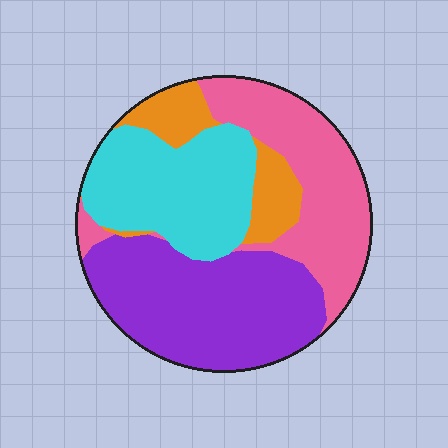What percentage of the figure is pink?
Pink takes up about one quarter (1/4) of the figure.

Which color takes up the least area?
Orange, at roughly 10%.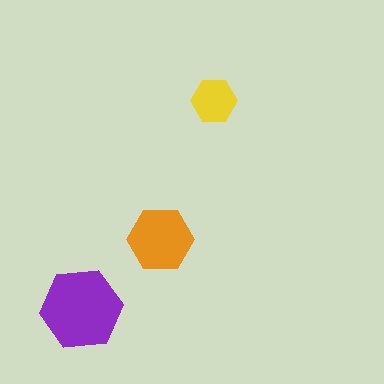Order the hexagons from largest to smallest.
the purple one, the orange one, the yellow one.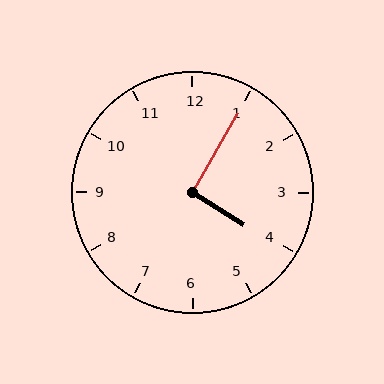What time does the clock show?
4:05.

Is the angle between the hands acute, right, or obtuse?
It is right.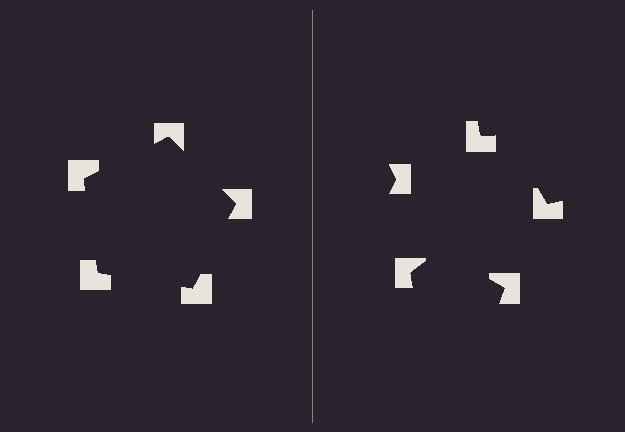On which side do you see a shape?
An illusory pentagon appears on the left side. On the right side the wedge cuts are rotated, so no coherent shape forms.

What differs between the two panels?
The notched squares are positioned identically on both sides; only the wedge orientations differ. On the left they align to a pentagon; on the right they are misaligned.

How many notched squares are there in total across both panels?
10 — 5 on each side.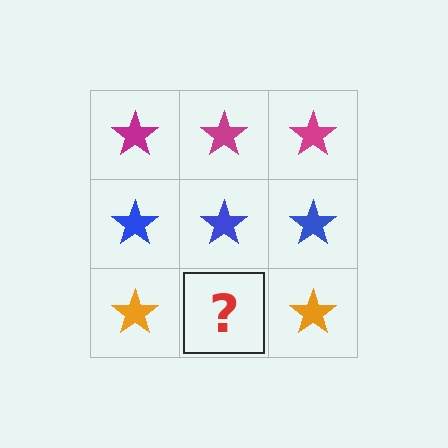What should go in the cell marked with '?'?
The missing cell should contain an orange star.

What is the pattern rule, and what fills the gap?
The rule is that each row has a consistent color. The gap should be filled with an orange star.